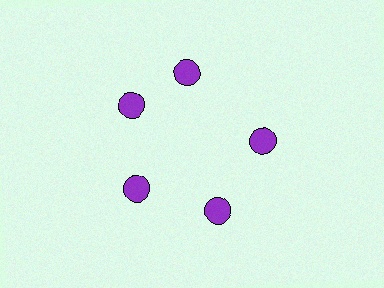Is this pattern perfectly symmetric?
No. The 5 purple circles are arranged in a ring, but one element near the 1 o'clock position is rotated out of alignment along the ring, breaking the 5-fold rotational symmetry.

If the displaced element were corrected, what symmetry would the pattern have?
It would have 5-fold rotational symmetry — the pattern would map onto itself every 72 degrees.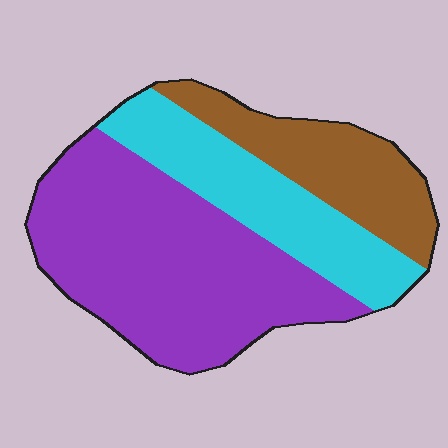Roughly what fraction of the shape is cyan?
Cyan covers 26% of the shape.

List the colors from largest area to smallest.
From largest to smallest: purple, cyan, brown.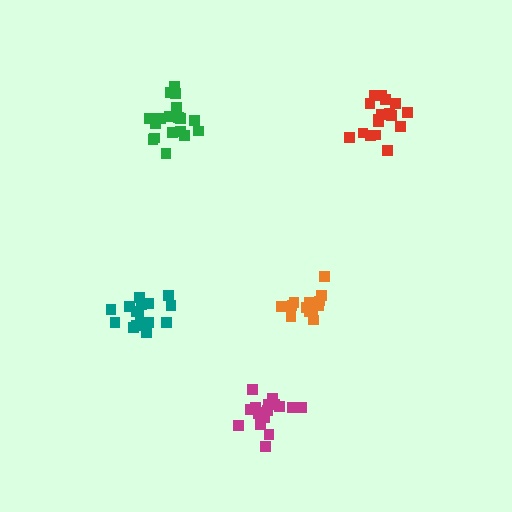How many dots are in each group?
Group 1: 16 dots, Group 2: 18 dots, Group 3: 17 dots, Group 4: 13 dots, Group 5: 18 dots (82 total).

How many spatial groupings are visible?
There are 5 spatial groupings.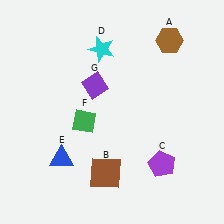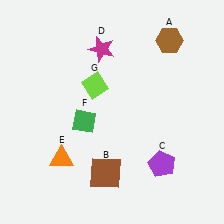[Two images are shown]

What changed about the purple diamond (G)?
In Image 1, G is purple. In Image 2, it changed to lime.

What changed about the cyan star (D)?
In Image 1, D is cyan. In Image 2, it changed to magenta.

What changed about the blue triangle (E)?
In Image 1, E is blue. In Image 2, it changed to orange.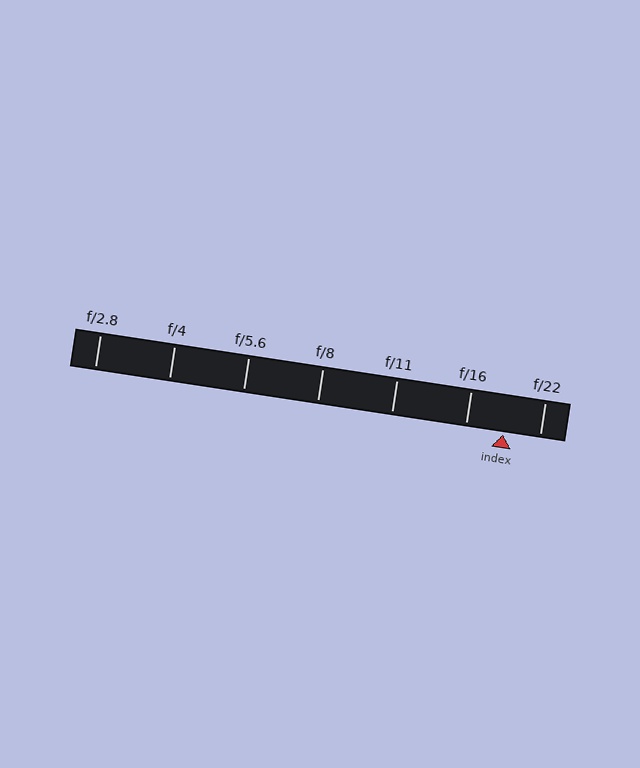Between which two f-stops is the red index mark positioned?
The index mark is between f/16 and f/22.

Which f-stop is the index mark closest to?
The index mark is closest to f/22.